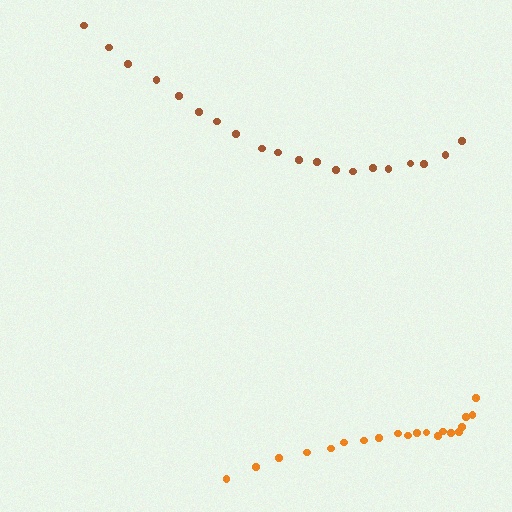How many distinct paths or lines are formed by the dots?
There are 2 distinct paths.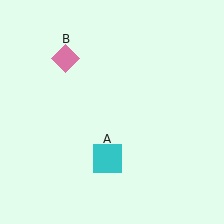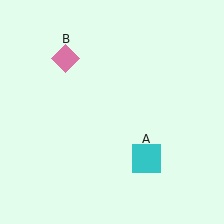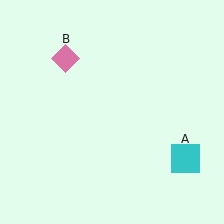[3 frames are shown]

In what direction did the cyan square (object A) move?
The cyan square (object A) moved right.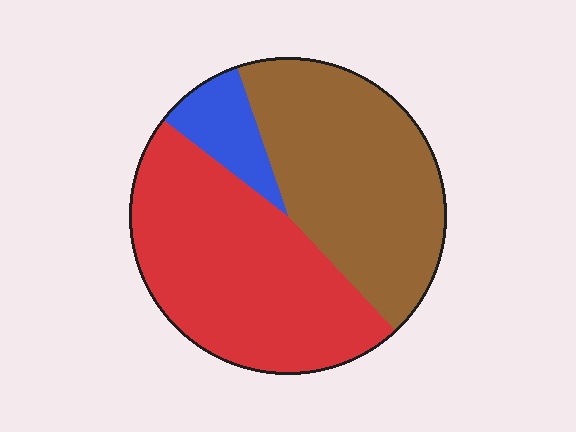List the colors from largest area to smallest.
From largest to smallest: red, brown, blue.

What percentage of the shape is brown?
Brown takes up about two fifths (2/5) of the shape.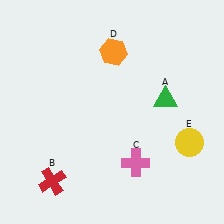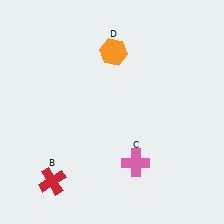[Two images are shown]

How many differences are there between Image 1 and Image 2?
There are 2 differences between the two images.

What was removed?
The yellow circle (E), the green triangle (A) were removed in Image 2.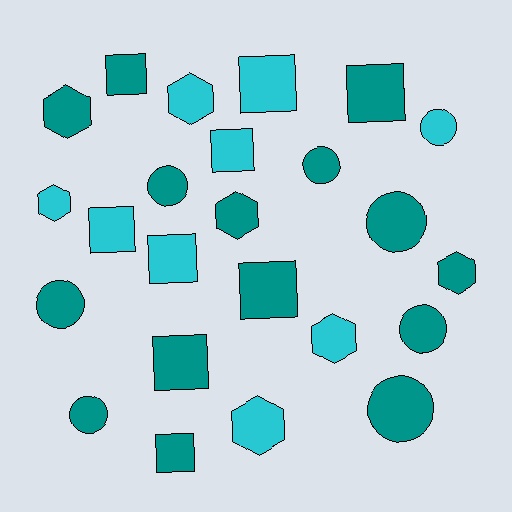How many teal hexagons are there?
There are 3 teal hexagons.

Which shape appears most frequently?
Square, with 9 objects.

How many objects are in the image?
There are 24 objects.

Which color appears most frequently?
Teal, with 15 objects.